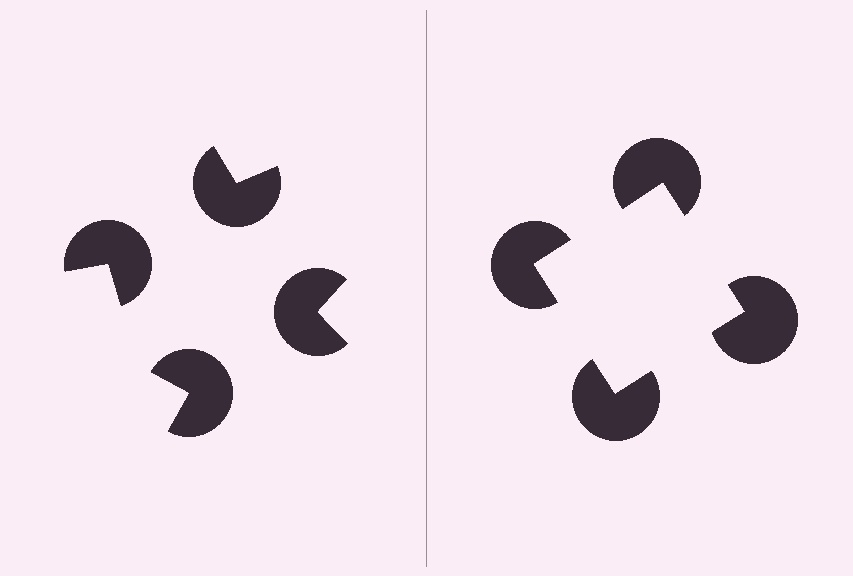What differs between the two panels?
The pac-man discs are positioned identically on both sides; only the wedge orientations differ. On the right they align to a square; on the left they are misaligned.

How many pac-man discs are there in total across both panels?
8 — 4 on each side.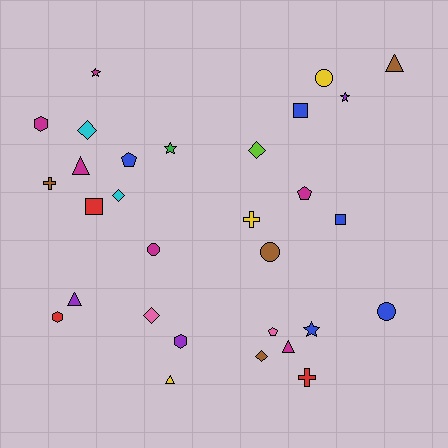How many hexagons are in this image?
There are 3 hexagons.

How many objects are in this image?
There are 30 objects.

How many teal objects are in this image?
There are no teal objects.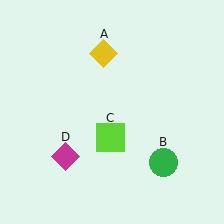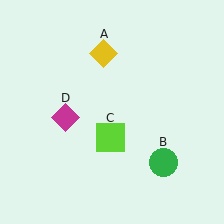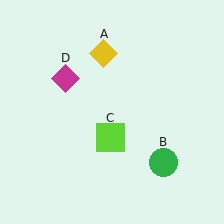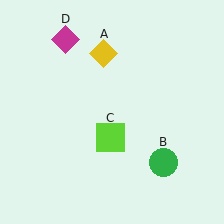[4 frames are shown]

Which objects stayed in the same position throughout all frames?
Yellow diamond (object A) and green circle (object B) and lime square (object C) remained stationary.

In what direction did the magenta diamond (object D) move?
The magenta diamond (object D) moved up.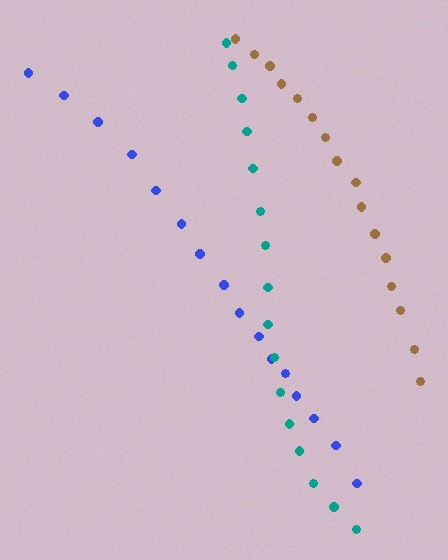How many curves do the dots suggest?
There are 3 distinct paths.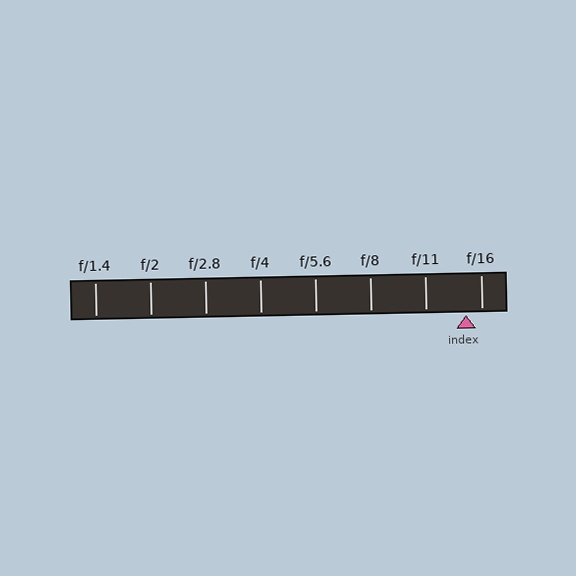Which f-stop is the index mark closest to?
The index mark is closest to f/16.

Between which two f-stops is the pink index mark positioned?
The index mark is between f/11 and f/16.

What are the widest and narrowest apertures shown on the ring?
The widest aperture shown is f/1.4 and the narrowest is f/16.